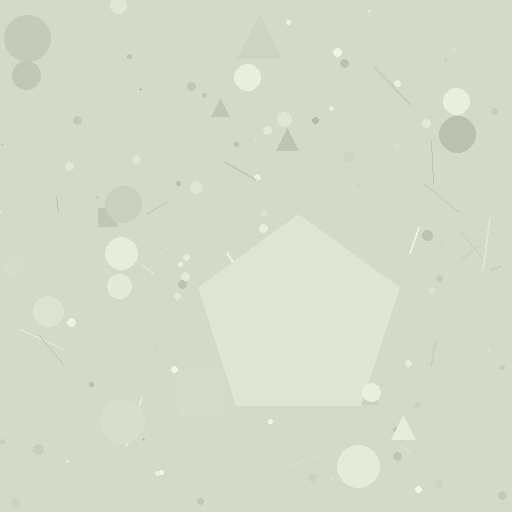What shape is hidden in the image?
A pentagon is hidden in the image.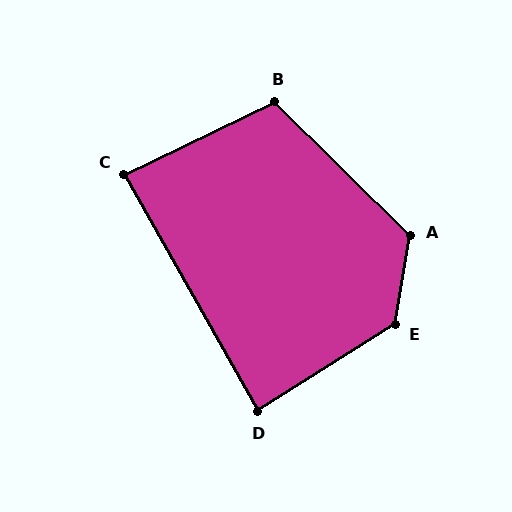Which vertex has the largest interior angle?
E, at approximately 132 degrees.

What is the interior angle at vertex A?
Approximately 125 degrees (obtuse).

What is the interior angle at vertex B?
Approximately 110 degrees (obtuse).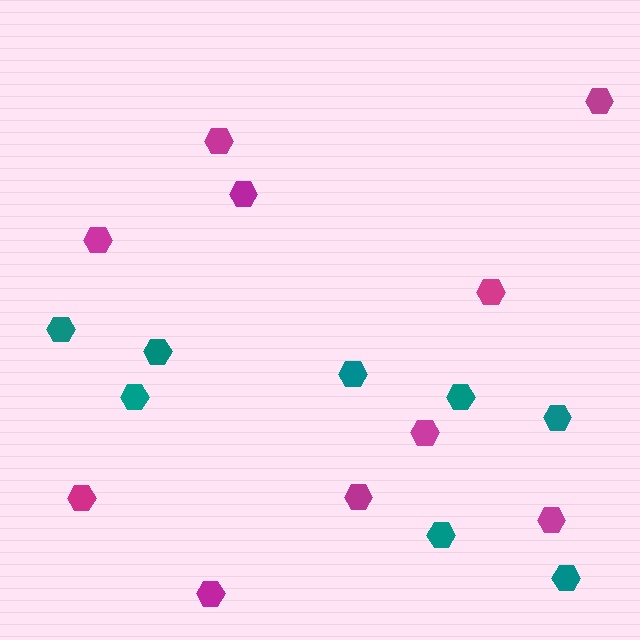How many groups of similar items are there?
There are 2 groups: one group of teal hexagons (8) and one group of magenta hexagons (10).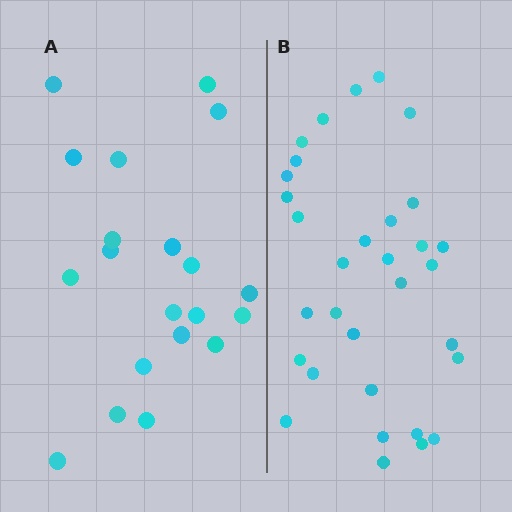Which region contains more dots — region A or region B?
Region B (the right region) has more dots.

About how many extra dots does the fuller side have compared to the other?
Region B has roughly 12 or so more dots than region A.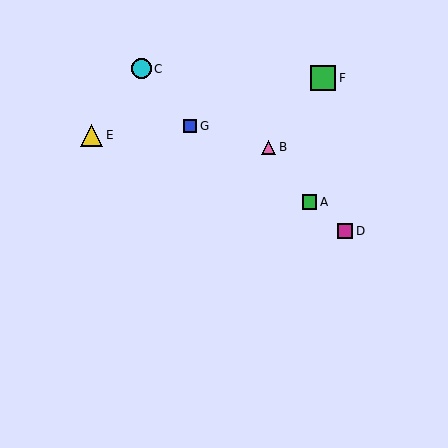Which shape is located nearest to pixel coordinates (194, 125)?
The blue square (labeled G) at (190, 126) is nearest to that location.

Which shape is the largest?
The green square (labeled F) is the largest.